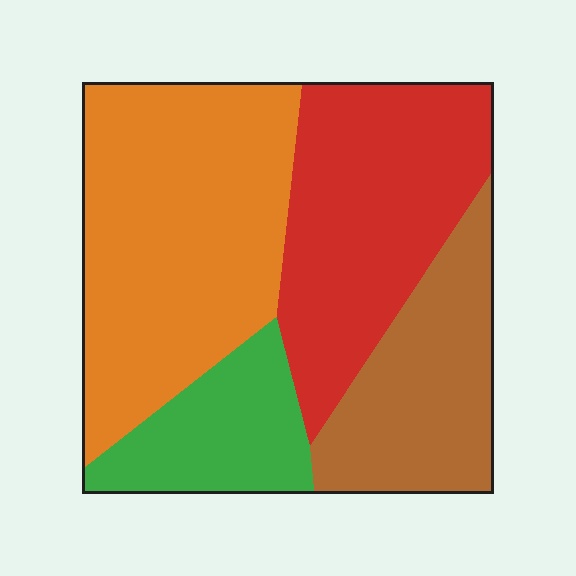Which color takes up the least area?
Green, at roughly 15%.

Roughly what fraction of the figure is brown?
Brown covers roughly 20% of the figure.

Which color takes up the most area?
Orange, at roughly 35%.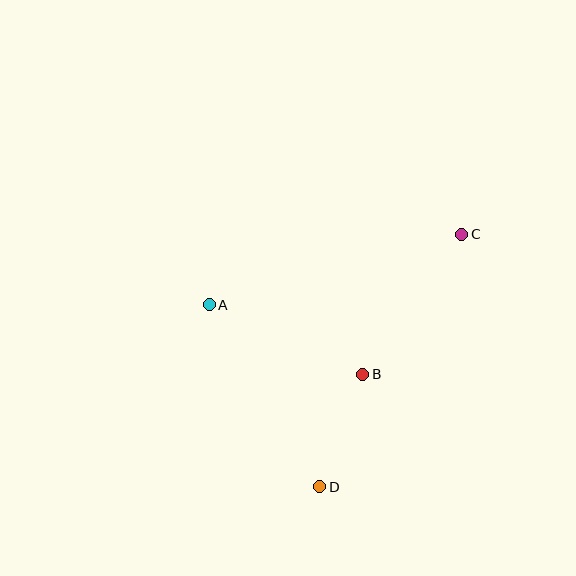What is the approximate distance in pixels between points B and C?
The distance between B and C is approximately 172 pixels.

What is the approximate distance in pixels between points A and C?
The distance between A and C is approximately 262 pixels.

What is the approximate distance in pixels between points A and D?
The distance between A and D is approximately 213 pixels.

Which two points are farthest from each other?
Points C and D are farthest from each other.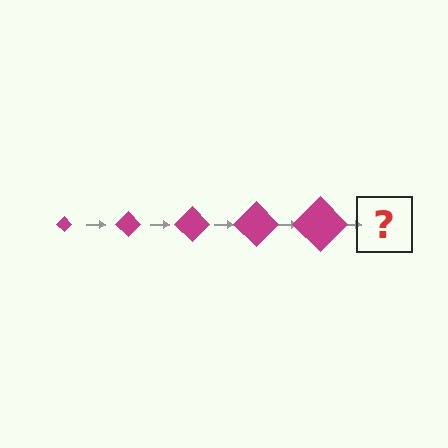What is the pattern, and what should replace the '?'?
The pattern is that the diamond gets progressively larger each step. The '?' should be a magenta diamond, larger than the previous one.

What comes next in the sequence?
The next element should be a magenta diamond, larger than the previous one.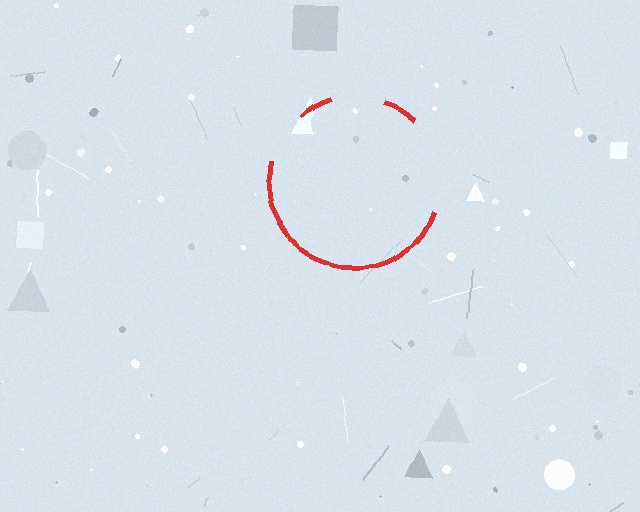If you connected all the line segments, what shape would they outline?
They would outline a circle.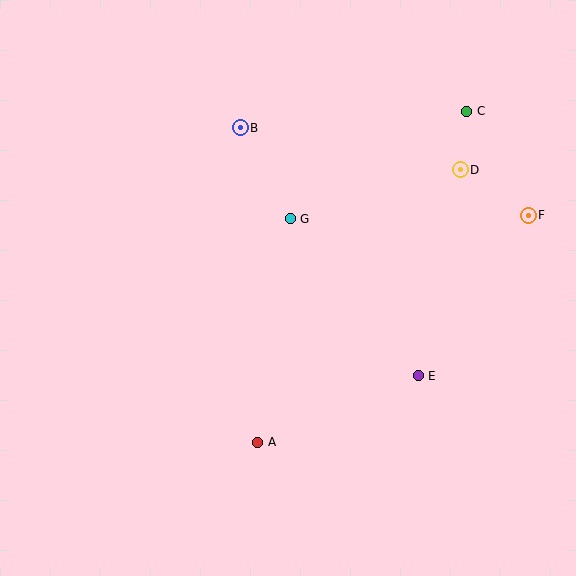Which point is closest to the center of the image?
Point G at (290, 219) is closest to the center.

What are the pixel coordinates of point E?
Point E is at (418, 376).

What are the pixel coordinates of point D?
Point D is at (460, 170).